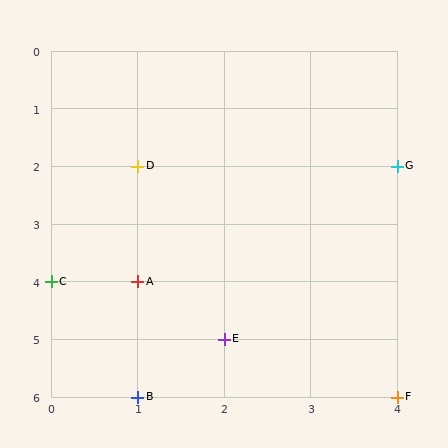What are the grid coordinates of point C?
Point C is at grid coordinates (0, 4).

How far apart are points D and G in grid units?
Points D and G are 3 columns apart.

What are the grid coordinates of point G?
Point G is at grid coordinates (4, 2).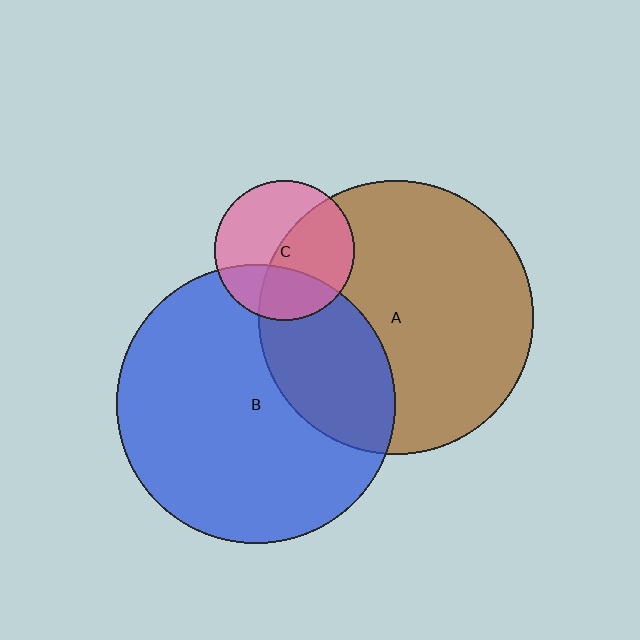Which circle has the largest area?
Circle B (blue).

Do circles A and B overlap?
Yes.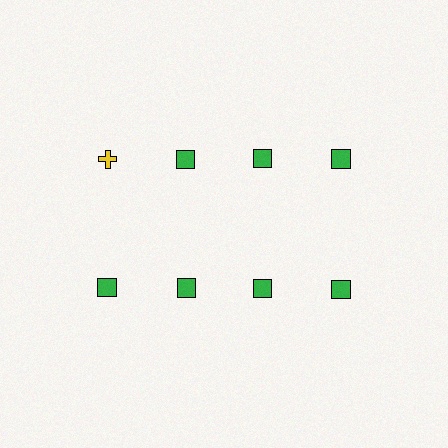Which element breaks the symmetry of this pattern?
The yellow cross in the top row, leftmost column breaks the symmetry. All other shapes are green squares.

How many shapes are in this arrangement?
There are 8 shapes arranged in a grid pattern.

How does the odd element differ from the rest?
It differs in both color (yellow instead of green) and shape (cross instead of square).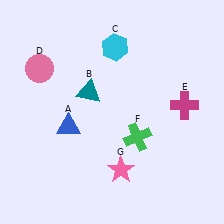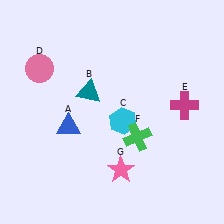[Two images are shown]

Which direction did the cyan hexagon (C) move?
The cyan hexagon (C) moved down.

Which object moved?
The cyan hexagon (C) moved down.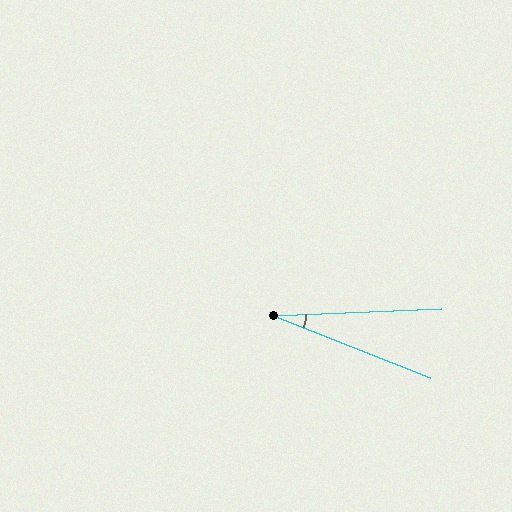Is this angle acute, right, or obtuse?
It is acute.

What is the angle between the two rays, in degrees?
Approximately 24 degrees.